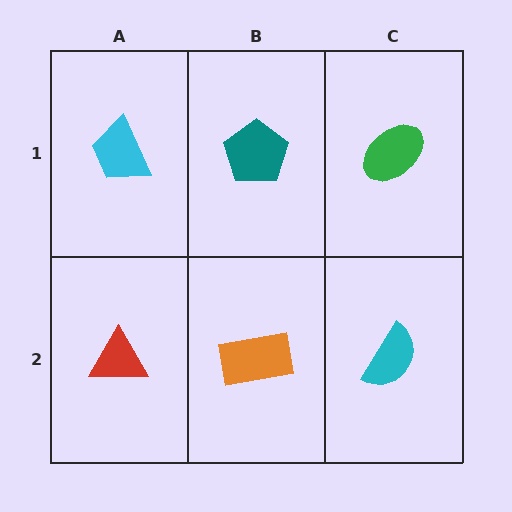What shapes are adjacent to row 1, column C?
A cyan semicircle (row 2, column C), a teal pentagon (row 1, column B).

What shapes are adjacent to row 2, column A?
A cyan trapezoid (row 1, column A), an orange rectangle (row 2, column B).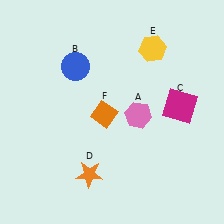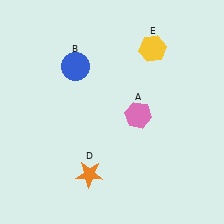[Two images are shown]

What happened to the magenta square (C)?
The magenta square (C) was removed in Image 2. It was in the top-right area of Image 1.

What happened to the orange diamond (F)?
The orange diamond (F) was removed in Image 2. It was in the bottom-left area of Image 1.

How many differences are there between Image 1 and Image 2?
There are 2 differences between the two images.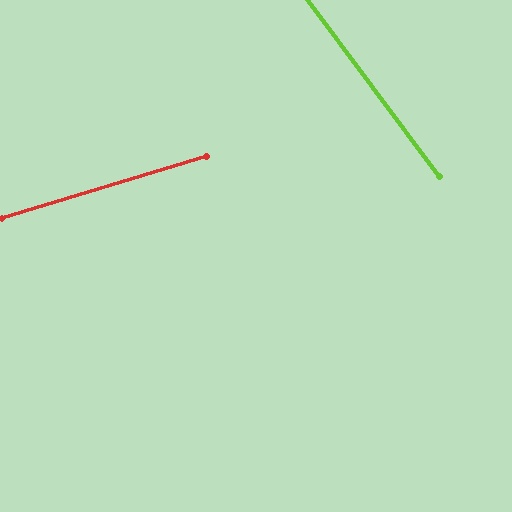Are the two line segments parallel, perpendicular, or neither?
Neither parallel nor perpendicular — they differ by about 70°.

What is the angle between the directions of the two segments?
Approximately 70 degrees.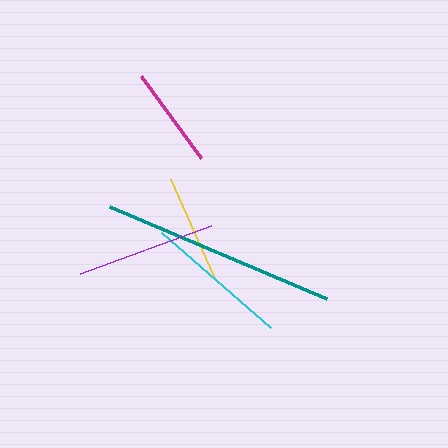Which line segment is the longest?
The teal line is the longest at approximately 236 pixels.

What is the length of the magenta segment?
The magenta segment is approximately 101 pixels long.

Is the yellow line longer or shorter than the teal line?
The teal line is longer than the yellow line.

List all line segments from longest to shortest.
From longest to shortest: teal, cyan, purple, yellow, magenta.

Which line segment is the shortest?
The magenta line is the shortest at approximately 101 pixels.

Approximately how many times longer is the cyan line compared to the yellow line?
The cyan line is approximately 1.4 times the length of the yellow line.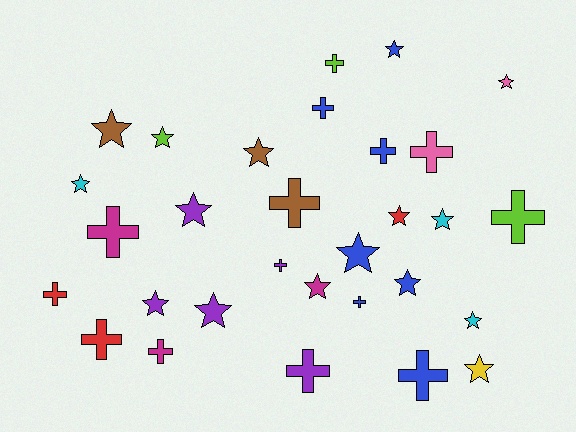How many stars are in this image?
There are 16 stars.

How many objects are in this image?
There are 30 objects.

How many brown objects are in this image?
There are 3 brown objects.